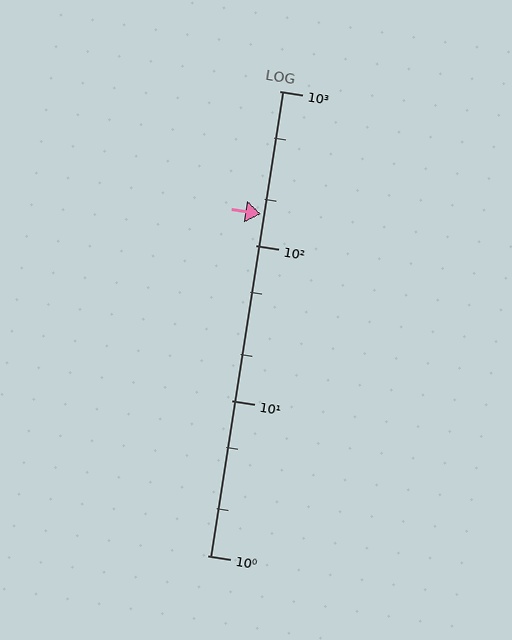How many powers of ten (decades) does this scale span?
The scale spans 3 decades, from 1 to 1000.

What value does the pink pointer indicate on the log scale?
The pointer indicates approximately 160.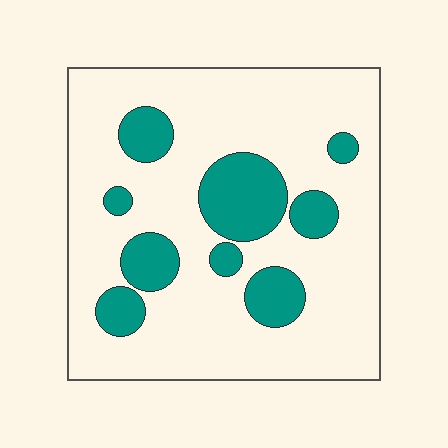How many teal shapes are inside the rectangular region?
9.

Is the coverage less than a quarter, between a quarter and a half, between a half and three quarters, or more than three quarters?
Less than a quarter.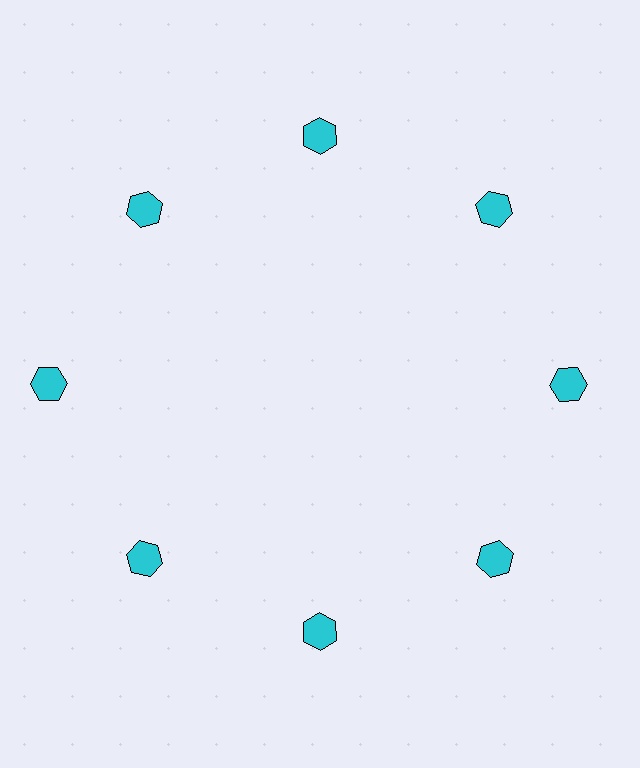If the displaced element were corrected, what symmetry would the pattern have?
It would have 8-fold rotational symmetry — the pattern would map onto itself every 45 degrees.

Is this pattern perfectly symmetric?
No. The 8 cyan hexagons are arranged in a ring, but one element near the 9 o'clock position is pushed outward from the center, breaking the 8-fold rotational symmetry.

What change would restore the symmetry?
The symmetry would be restored by moving it inward, back onto the ring so that all 8 hexagons sit at equal angles and equal distance from the center.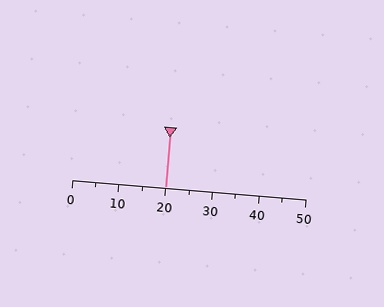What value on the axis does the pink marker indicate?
The marker indicates approximately 20.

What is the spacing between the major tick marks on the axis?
The major ticks are spaced 10 apart.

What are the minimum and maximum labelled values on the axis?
The axis runs from 0 to 50.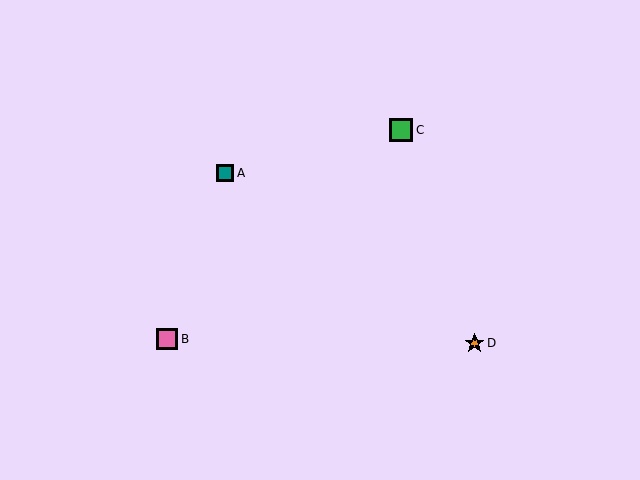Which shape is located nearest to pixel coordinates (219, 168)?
The teal square (labeled A) at (225, 173) is nearest to that location.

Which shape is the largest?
The green square (labeled C) is the largest.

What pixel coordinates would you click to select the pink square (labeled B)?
Click at (167, 339) to select the pink square B.